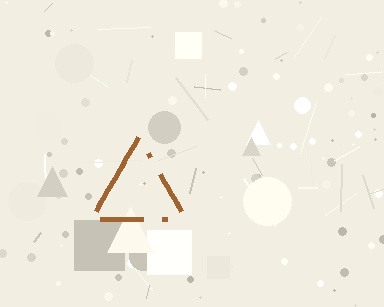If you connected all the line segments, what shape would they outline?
They would outline a triangle.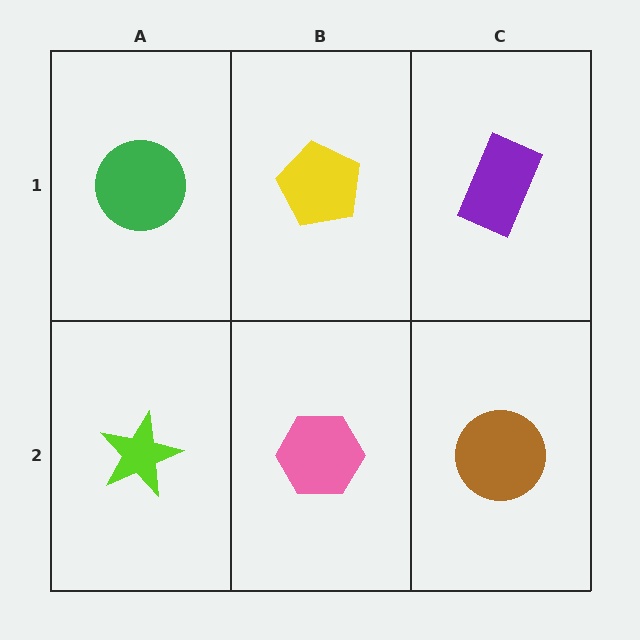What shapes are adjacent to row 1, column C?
A brown circle (row 2, column C), a yellow pentagon (row 1, column B).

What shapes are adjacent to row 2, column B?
A yellow pentagon (row 1, column B), a lime star (row 2, column A), a brown circle (row 2, column C).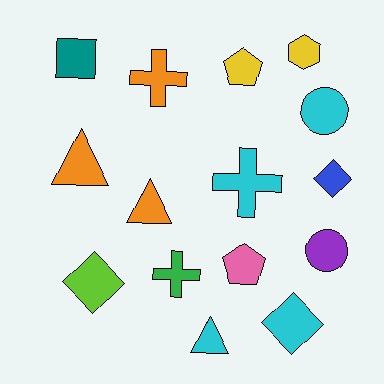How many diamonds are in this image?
There are 3 diamonds.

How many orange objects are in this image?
There are 3 orange objects.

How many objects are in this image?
There are 15 objects.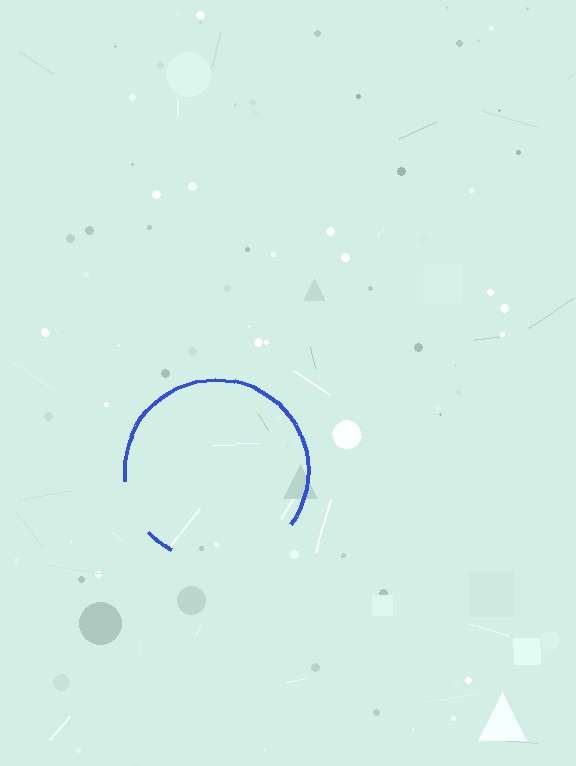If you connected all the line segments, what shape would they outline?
They would outline a circle.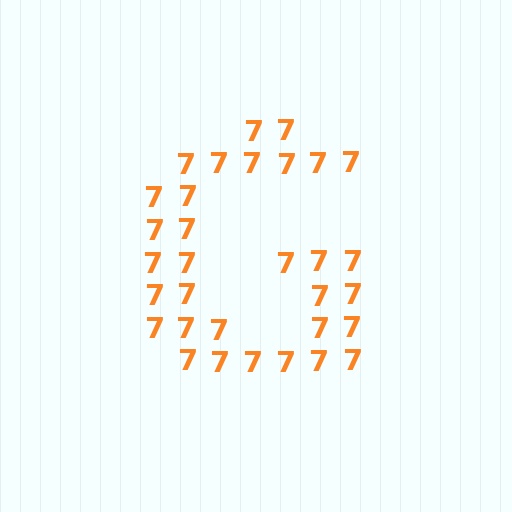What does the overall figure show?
The overall figure shows the letter G.